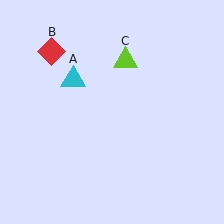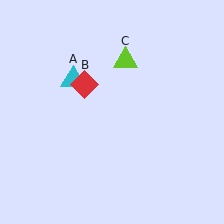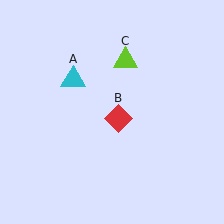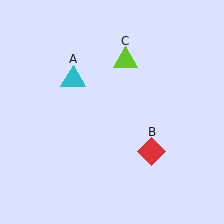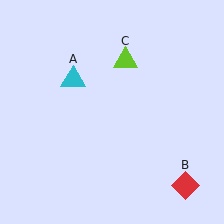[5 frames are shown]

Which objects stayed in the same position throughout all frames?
Cyan triangle (object A) and lime triangle (object C) remained stationary.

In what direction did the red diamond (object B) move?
The red diamond (object B) moved down and to the right.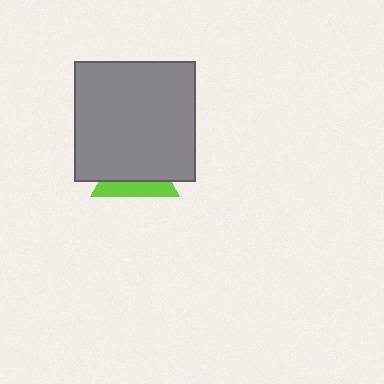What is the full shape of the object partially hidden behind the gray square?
The partially hidden object is a lime triangle.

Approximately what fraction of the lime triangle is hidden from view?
Roughly 64% of the lime triangle is hidden behind the gray square.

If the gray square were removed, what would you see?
You would see the complete lime triangle.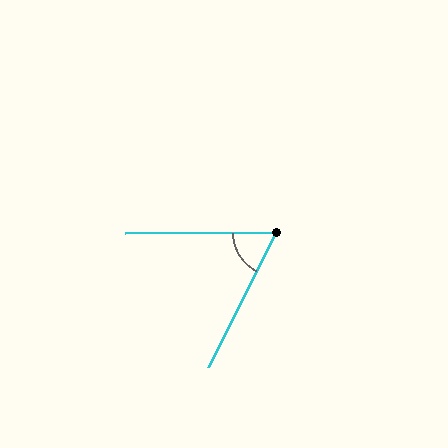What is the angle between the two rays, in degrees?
Approximately 63 degrees.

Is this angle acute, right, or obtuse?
It is acute.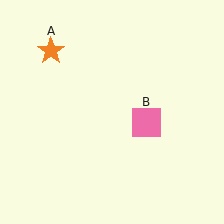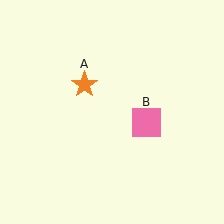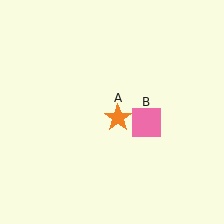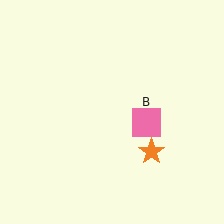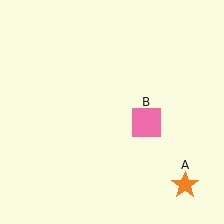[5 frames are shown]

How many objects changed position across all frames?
1 object changed position: orange star (object A).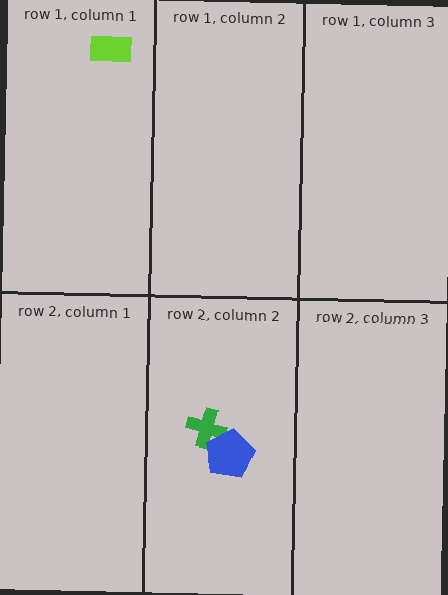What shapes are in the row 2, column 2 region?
The green cross, the blue pentagon.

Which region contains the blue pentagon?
The row 2, column 2 region.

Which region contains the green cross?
The row 2, column 2 region.